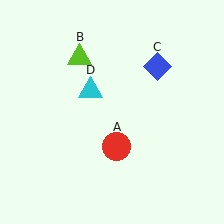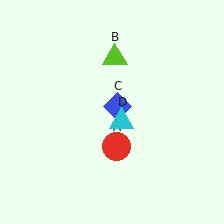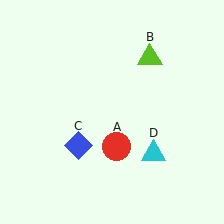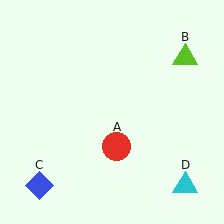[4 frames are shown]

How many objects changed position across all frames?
3 objects changed position: lime triangle (object B), blue diamond (object C), cyan triangle (object D).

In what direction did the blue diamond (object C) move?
The blue diamond (object C) moved down and to the left.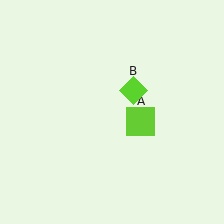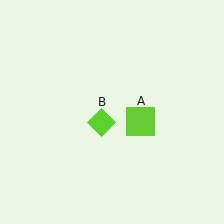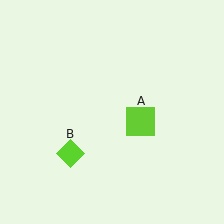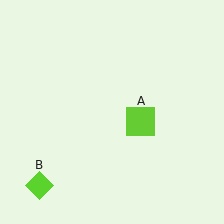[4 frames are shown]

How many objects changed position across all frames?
1 object changed position: lime diamond (object B).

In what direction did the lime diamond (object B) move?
The lime diamond (object B) moved down and to the left.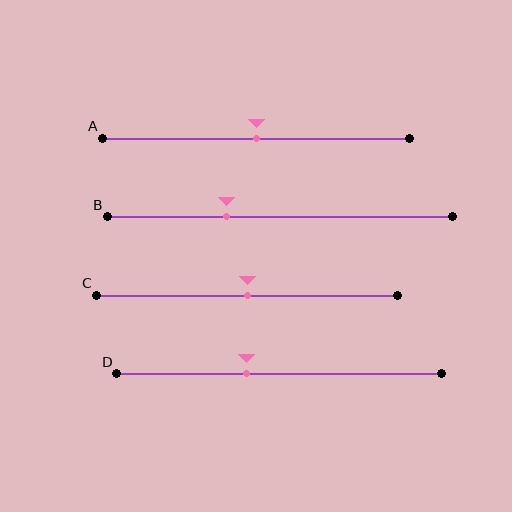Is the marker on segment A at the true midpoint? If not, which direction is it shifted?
Yes, the marker on segment A is at the true midpoint.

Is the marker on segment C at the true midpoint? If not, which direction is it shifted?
Yes, the marker on segment C is at the true midpoint.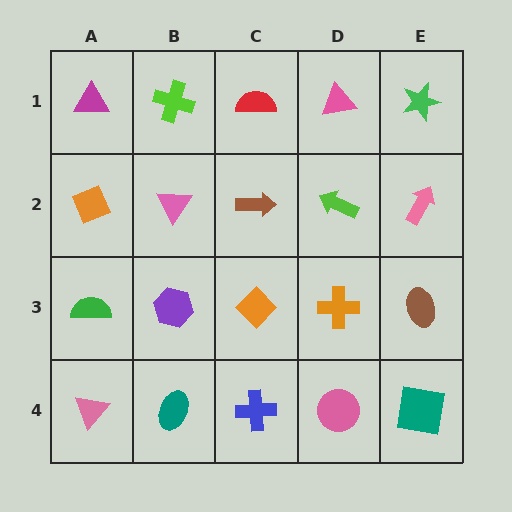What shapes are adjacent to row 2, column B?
A lime cross (row 1, column B), a purple hexagon (row 3, column B), an orange diamond (row 2, column A), a brown arrow (row 2, column C).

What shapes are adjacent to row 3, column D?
A lime arrow (row 2, column D), a pink circle (row 4, column D), an orange diamond (row 3, column C), a brown ellipse (row 3, column E).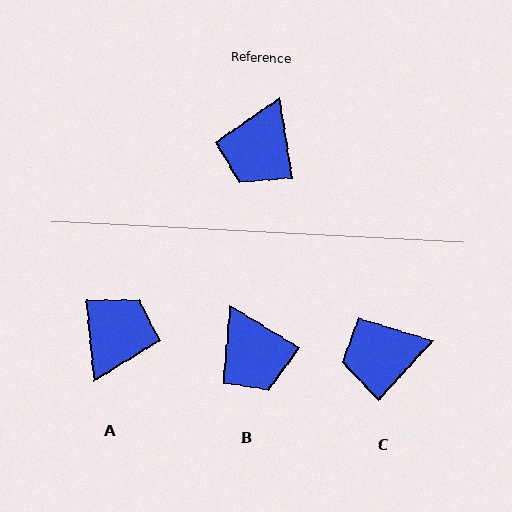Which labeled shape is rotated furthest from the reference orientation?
A, about 176 degrees away.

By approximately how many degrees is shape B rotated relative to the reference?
Approximately 50 degrees counter-clockwise.